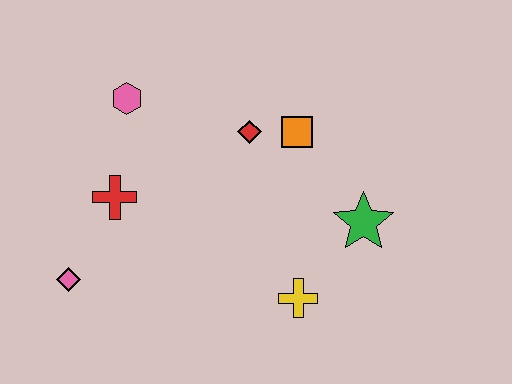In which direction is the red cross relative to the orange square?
The red cross is to the left of the orange square.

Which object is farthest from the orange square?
The pink diamond is farthest from the orange square.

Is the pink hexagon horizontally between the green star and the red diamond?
No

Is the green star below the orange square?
Yes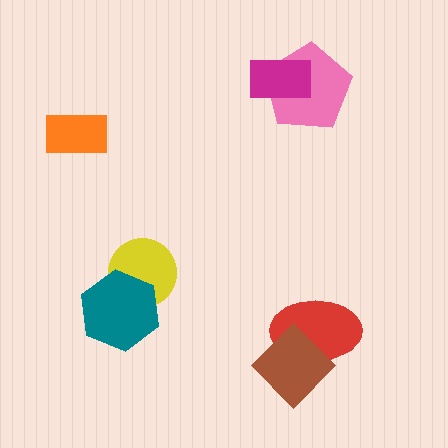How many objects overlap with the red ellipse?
1 object overlaps with the red ellipse.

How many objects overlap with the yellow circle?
1 object overlaps with the yellow circle.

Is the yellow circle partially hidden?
Yes, it is partially covered by another shape.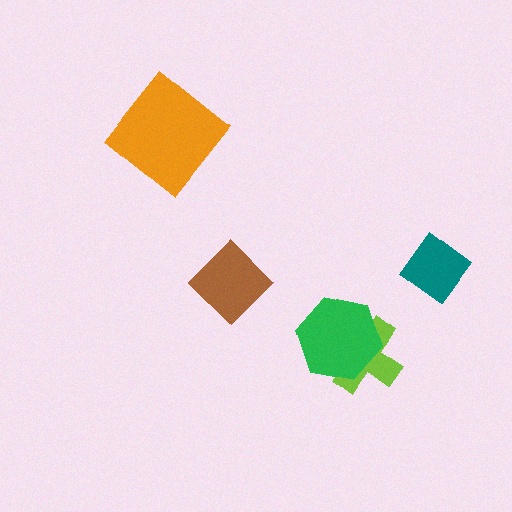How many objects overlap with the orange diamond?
0 objects overlap with the orange diamond.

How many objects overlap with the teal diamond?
0 objects overlap with the teal diamond.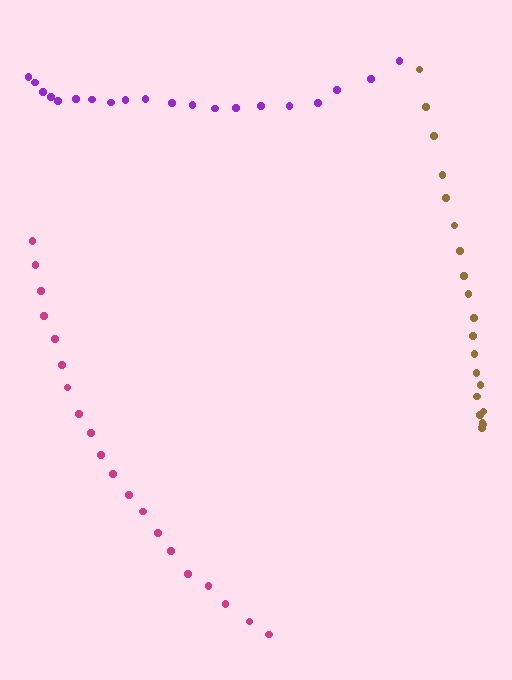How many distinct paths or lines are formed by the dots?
There are 3 distinct paths.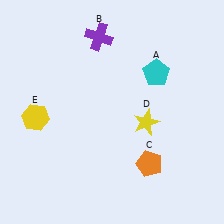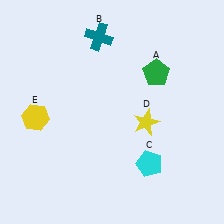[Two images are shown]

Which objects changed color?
A changed from cyan to green. B changed from purple to teal. C changed from orange to cyan.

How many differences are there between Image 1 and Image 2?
There are 3 differences between the two images.